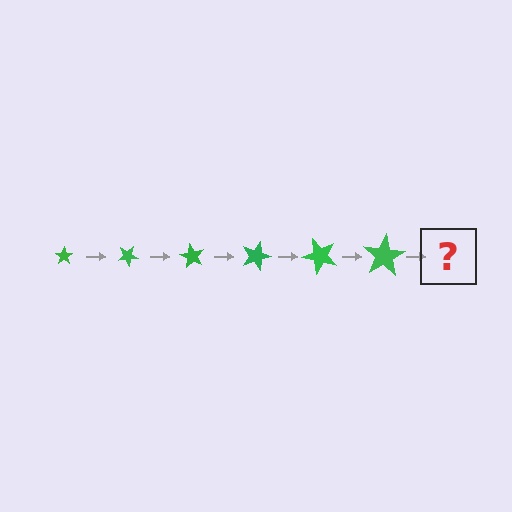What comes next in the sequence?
The next element should be a star, larger than the previous one and rotated 180 degrees from the start.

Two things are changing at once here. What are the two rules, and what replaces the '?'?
The two rules are that the star grows larger each step and it rotates 30 degrees each step. The '?' should be a star, larger than the previous one and rotated 180 degrees from the start.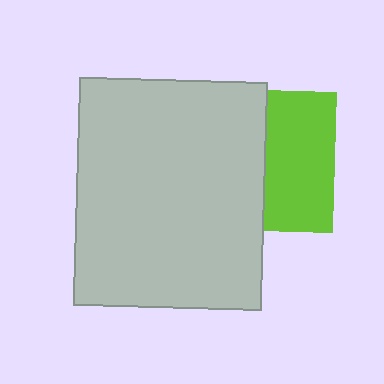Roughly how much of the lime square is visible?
About half of it is visible (roughly 48%).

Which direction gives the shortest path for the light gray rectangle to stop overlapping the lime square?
Moving left gives the shortest separation.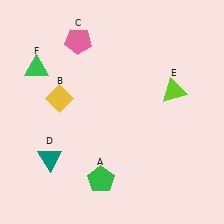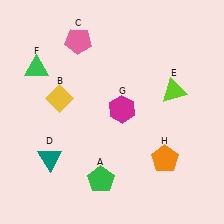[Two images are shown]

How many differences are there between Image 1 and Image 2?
There are 2 differences between the two images.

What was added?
A magenta hexagon (G), an orange pentagon (H) were added in Image 2.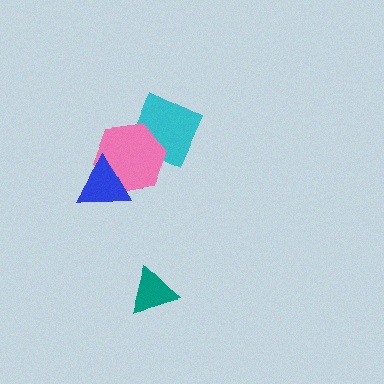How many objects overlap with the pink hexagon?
2 objects overlap with the pink hexagon.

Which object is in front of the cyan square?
The pink hexagon is in front of the cyan square.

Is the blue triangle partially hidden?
No, no other shape covers it.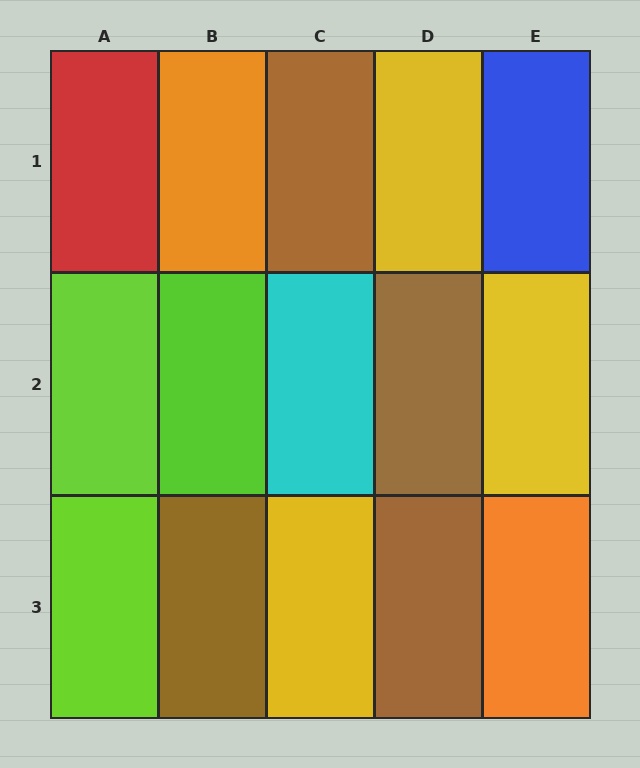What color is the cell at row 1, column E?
Blue.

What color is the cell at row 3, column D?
Brown.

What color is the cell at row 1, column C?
Brown.